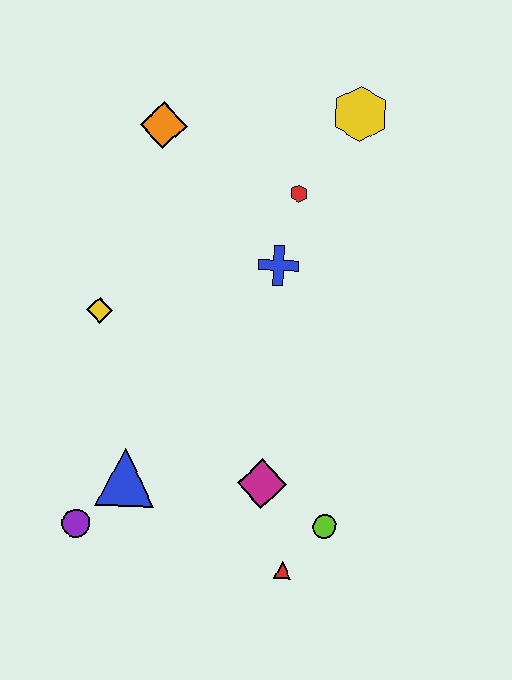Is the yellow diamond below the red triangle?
No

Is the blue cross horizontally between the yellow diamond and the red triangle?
Yes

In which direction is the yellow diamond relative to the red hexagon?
The yellow diamond is to the left of the red hexagon.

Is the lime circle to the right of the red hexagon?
Yes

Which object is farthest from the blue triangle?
The yellow hexagon is farthest from the blue triangle.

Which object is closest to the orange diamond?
The red hexagon is closest to the orange diamond.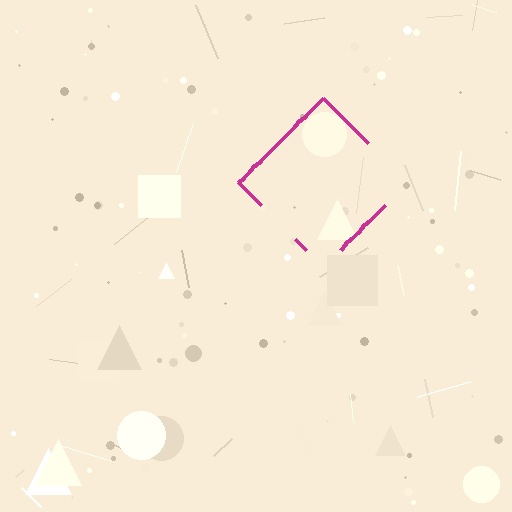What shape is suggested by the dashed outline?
The dashed outline suggests a diamond.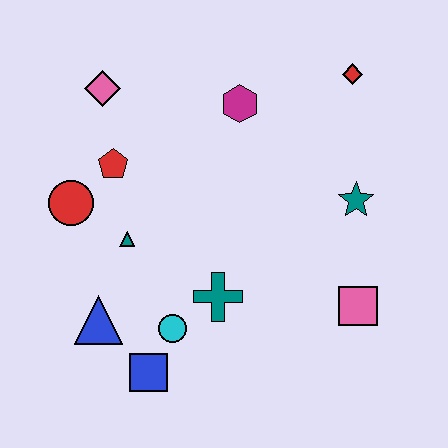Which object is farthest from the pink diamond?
The pink square is farthest from the pink diamond.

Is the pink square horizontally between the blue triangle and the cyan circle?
No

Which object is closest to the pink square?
The teal star is closest to the pink square.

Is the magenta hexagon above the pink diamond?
No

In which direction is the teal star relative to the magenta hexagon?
The teal star is to the right of the magenta hexagon.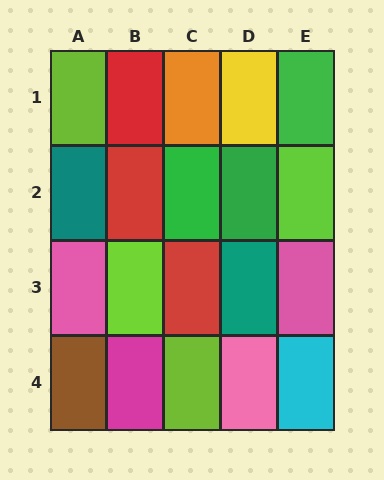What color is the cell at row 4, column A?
Brown.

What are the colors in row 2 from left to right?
Teal, red, green, green, lime.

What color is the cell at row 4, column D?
Pink.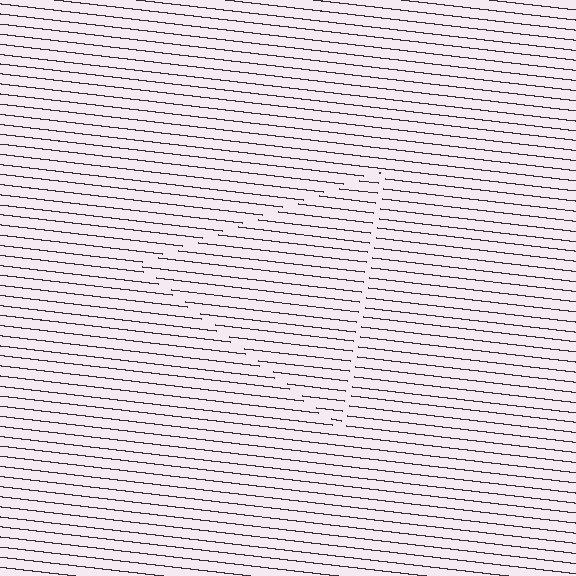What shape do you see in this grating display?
An illusory triangle. The interior of the shape contains the same grating, shifted by half a period — the contour is defined by the phase discontinuity where line-ends from the inner and outer gratings abut.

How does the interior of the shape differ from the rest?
The interior of the shape contains the same grating, shifted by half a period — the contour is defined by the phase discontinuity where line-ends from the inner and outer gratings abut.